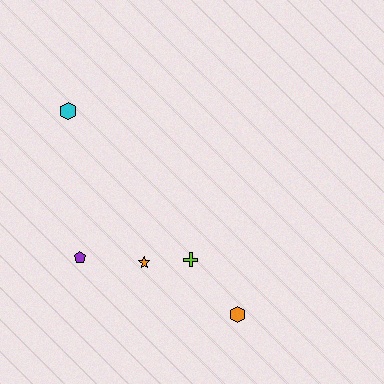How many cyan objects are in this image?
There is 1 cyan object.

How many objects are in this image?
There are 5 objects.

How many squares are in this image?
There are no squares.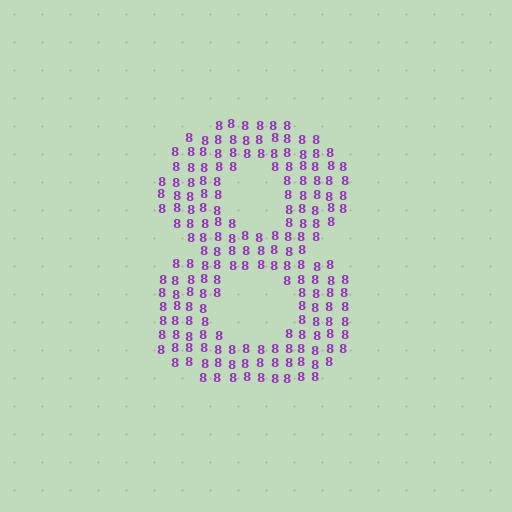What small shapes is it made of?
It is made of small digit 8's.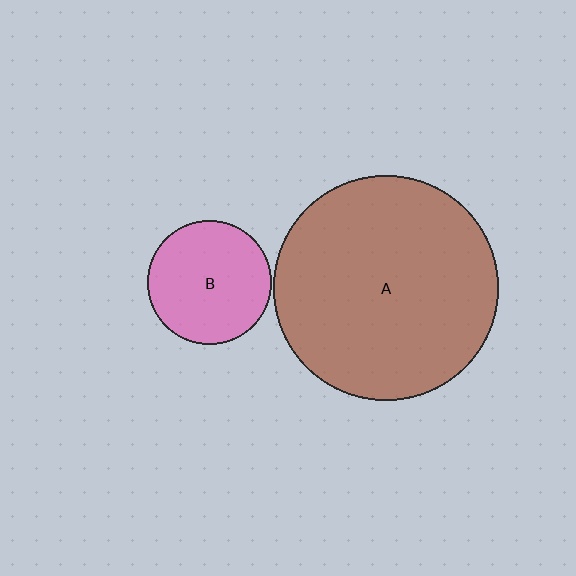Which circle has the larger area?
Circle A (brown).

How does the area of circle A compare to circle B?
Approximately 3.3 times.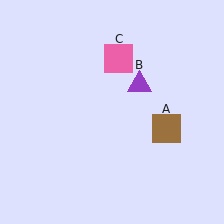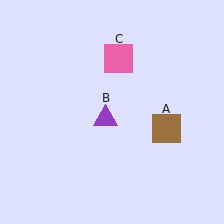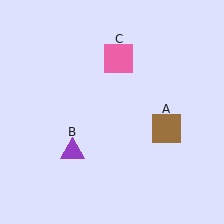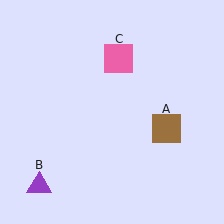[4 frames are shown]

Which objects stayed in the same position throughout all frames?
Brown square (object A) and pink square (object C) remained stationary.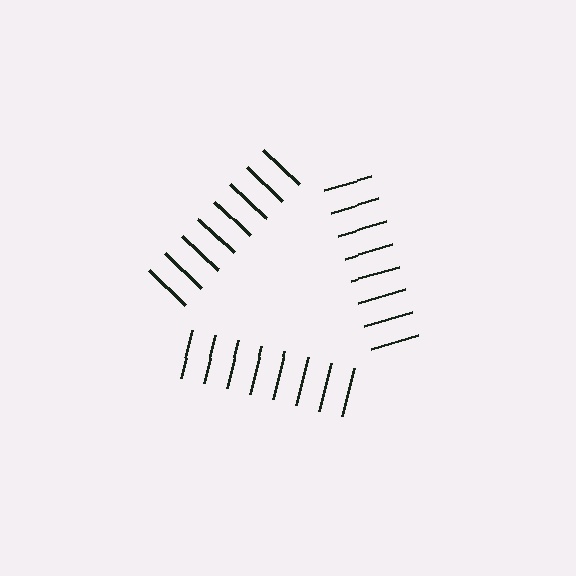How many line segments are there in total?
24 — 8 along each of the 3 edges.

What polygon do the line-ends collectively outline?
An illusory triangle — the line segments terminate on its edges but no continuous stroke is drawn.